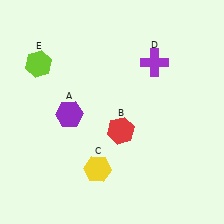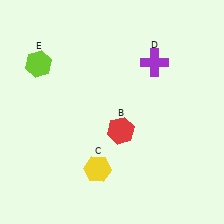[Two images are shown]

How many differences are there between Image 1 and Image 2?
There is 1 difference between the two images.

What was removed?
The purple hexagon (A) was removed in Image 2.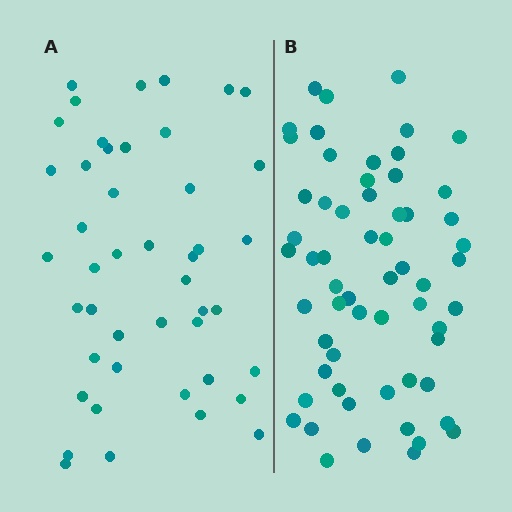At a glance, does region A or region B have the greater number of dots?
Region B (the right region) has more dots.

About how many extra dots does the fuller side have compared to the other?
Region B has approximately 15 more dots than region A.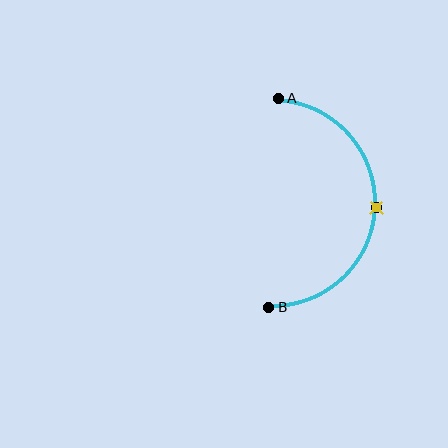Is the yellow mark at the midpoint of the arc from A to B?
Yes. The yellow mark lies on the arc at equal arc-length from both A and B — it is the arc midpoint.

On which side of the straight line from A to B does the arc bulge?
The arc bulges to the right of the straight line connecting A and B.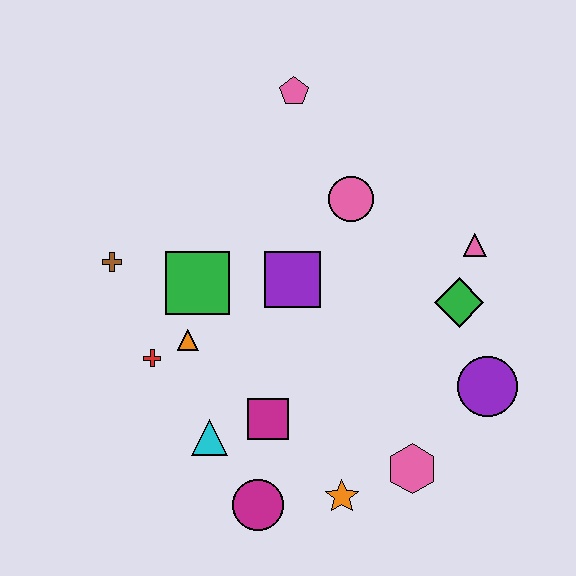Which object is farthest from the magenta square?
The pink pentagon is farthest from the magenta square.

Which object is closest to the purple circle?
The green diamond is closest to the purple circle.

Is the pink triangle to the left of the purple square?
No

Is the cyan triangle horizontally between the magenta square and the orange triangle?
Yes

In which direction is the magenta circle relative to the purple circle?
The magenta circle is to the left of the purple circle.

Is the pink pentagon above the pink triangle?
Yes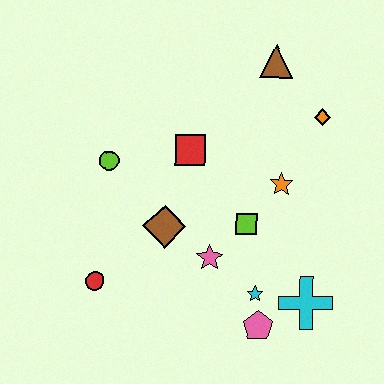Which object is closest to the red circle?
The brown diamond is closest to the red circle.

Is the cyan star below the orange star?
Yes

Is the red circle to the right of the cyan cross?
No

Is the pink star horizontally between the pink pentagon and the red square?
Yes